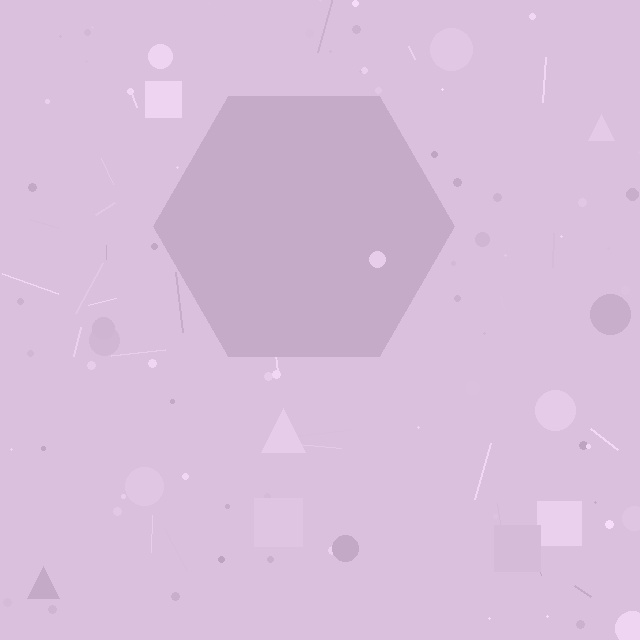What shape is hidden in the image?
A hexagon is hidden in the image.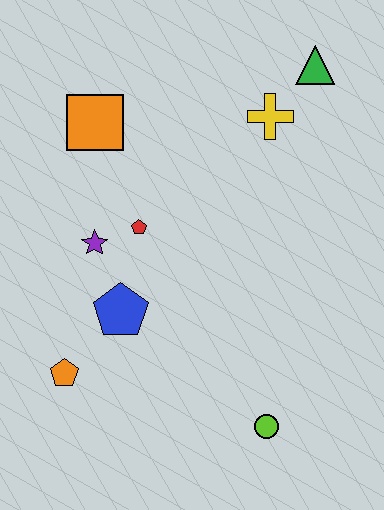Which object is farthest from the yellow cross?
The orange pentagon is farthest from the yellow cross.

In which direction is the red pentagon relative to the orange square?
The red pentagon is below the orange square.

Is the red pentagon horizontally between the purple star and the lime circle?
Yes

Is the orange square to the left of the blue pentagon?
Yes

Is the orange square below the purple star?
No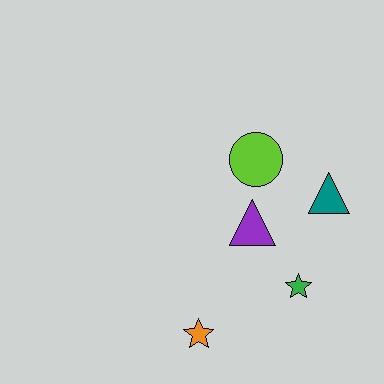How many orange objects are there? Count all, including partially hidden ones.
There is 1 orange object.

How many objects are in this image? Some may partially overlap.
There are 5 objects.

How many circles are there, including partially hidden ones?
There is 1 circle.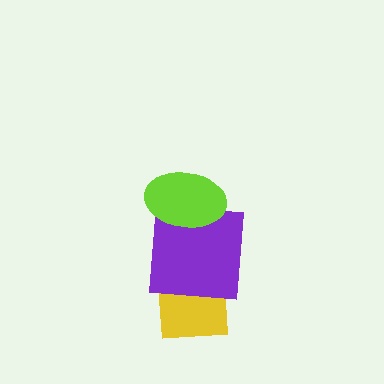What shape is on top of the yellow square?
The purple square is on top of the yellow square.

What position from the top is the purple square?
The purple square is 2nd from the top.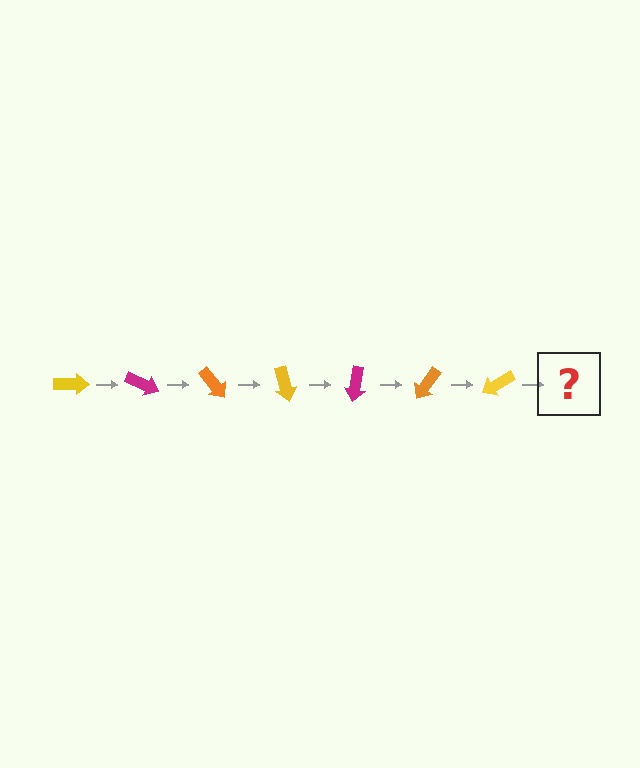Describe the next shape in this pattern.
It should be a magenta arrow, rotated 175 degrees from the start.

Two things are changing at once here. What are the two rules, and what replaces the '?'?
The two rules are that it rotates 25 degrees each step and the color cycles through yellow, magenta, and orange. The '?' should be a magenta arrow, rotated 175 degrees from the start.